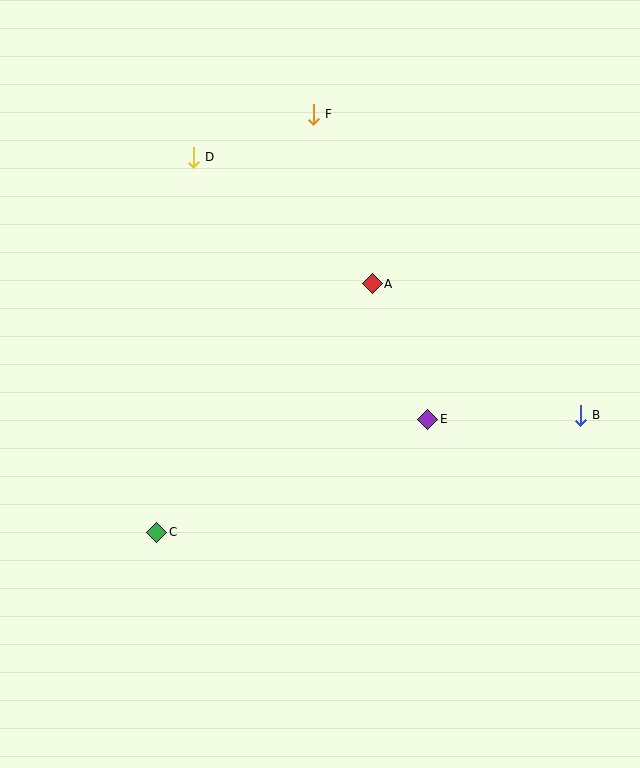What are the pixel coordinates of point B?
Point B is at (580, 415).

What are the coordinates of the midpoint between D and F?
The midpoint between D and F is at (253, 136).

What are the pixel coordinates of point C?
Point C is at (157, 532).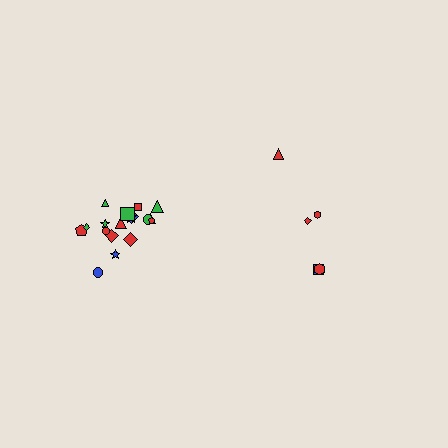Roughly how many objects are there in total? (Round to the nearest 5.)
Roughly 25 objects in total.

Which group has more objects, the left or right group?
The left group.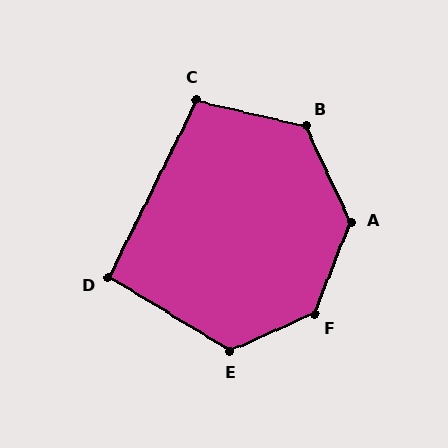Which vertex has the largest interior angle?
F, at approximately 136 degrees.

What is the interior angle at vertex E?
Approximately 125 degrees (obtuse).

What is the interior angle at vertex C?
Approximately 103 degrees (obtuse).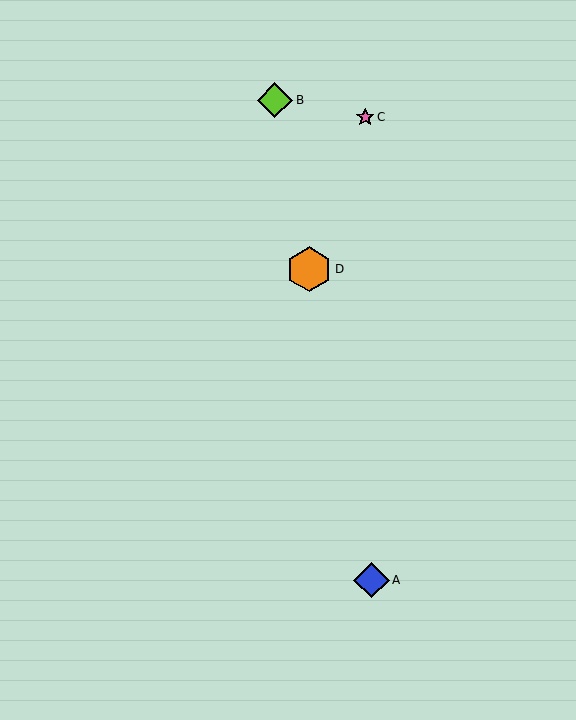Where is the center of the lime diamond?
The center of the lime diamond is at (275, 100).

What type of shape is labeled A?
Shape A is a blue diamond.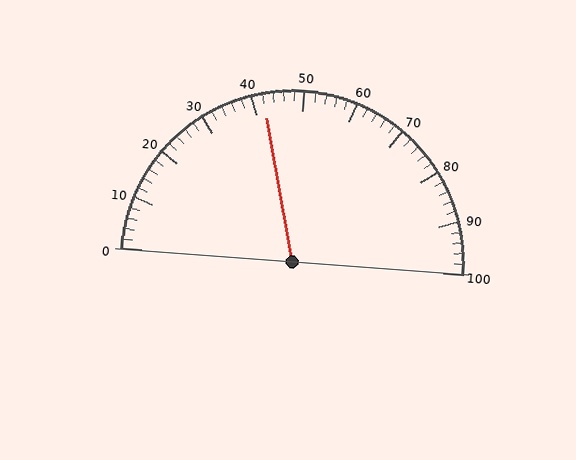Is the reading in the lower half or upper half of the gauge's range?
The reading is in the lower half of the range (0 to 100).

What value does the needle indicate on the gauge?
The needle indicates approximately 42.